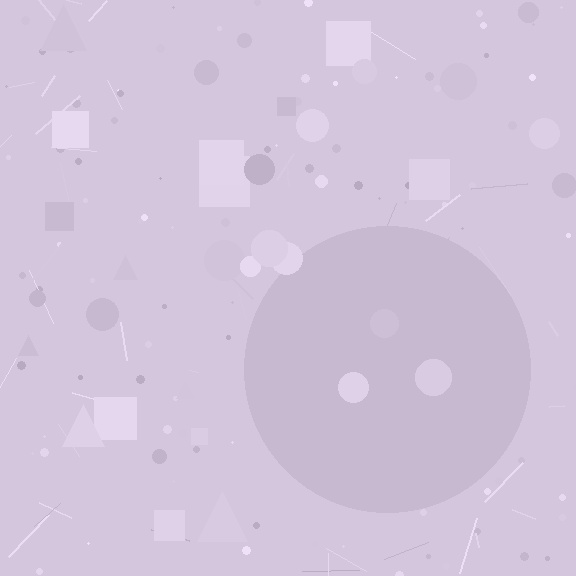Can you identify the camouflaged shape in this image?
The camouflaged shape is a circle.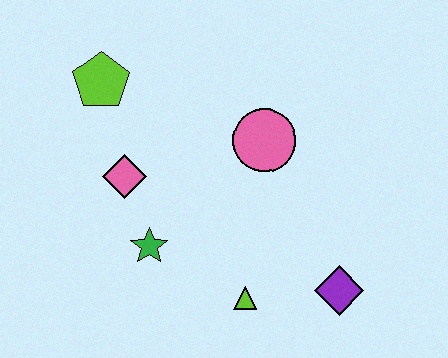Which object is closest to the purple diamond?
The lime triangle is closest to the purple diamond.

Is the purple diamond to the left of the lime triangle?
No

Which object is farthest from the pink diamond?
The purple diamond is farthest from the pink diamond.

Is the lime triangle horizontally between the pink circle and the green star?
Yes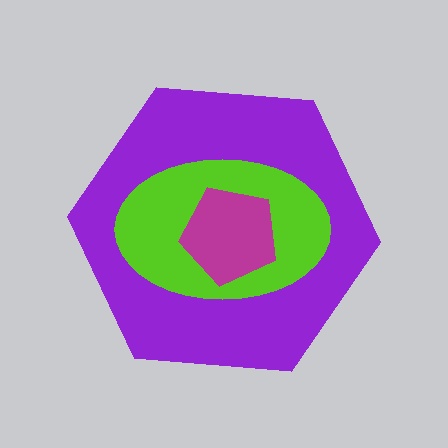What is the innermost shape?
The magenta pentagon.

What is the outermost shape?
The purple hexagon.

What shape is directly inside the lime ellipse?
The magenta pentagon.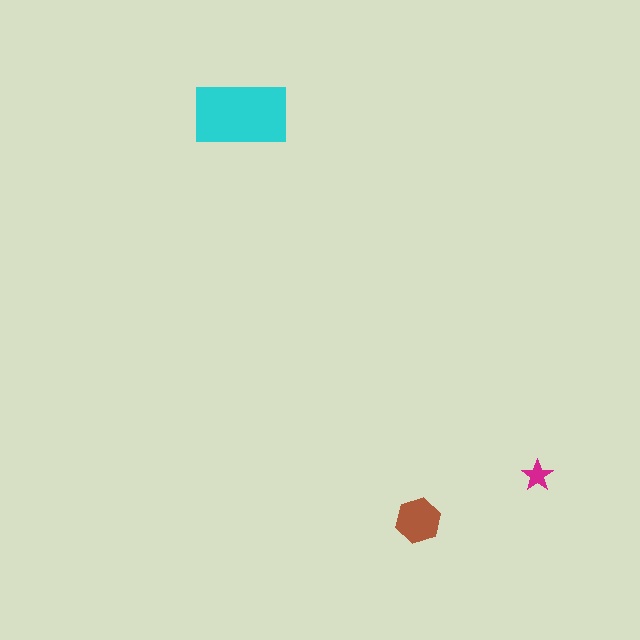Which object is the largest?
The cyan rectangle.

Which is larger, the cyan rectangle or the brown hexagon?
The cyan rectangle.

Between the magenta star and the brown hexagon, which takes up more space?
The brown hexagon.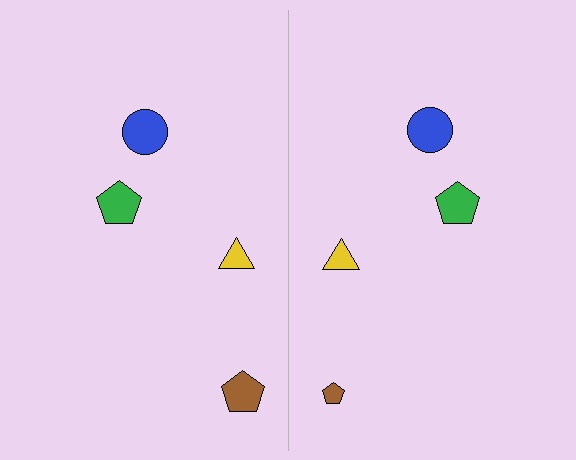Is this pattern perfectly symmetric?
No, the pattern is not perfectly symmetric. The brown pentagon on the right side has a different size than its mirror counterpart.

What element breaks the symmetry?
The brown pentagon on the right side has a different size than its mirror counterpart.